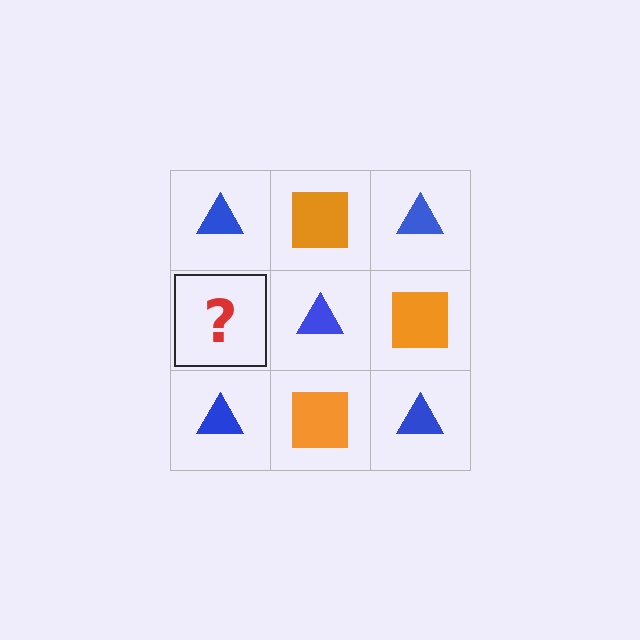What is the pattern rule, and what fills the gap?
The rule is that it alternates blue triangle and orange square in a checkerboard pattern. The gap should be filled with an orange square.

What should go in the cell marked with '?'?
The missing cell should contain an orange square.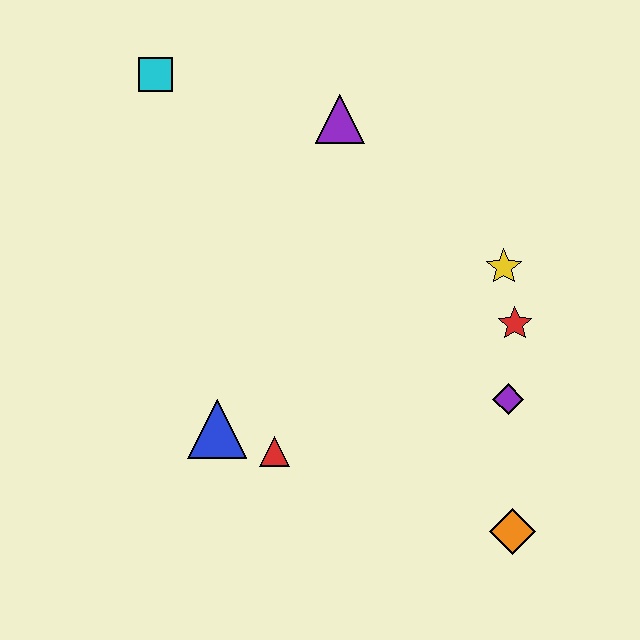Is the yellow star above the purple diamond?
Yes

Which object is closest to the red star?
The yellow star is closest to the red star.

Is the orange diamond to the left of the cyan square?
No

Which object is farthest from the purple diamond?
The cyan square is farthest from the purple diamond.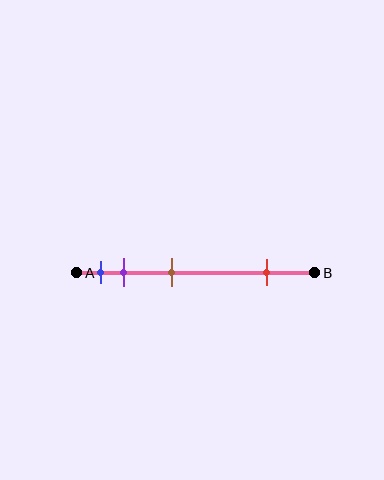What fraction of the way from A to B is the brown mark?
The brown mark is approximately 40% (0.4) of the way from A to B.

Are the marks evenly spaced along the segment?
No, the marks are not evenly spaced.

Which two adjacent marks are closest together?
The blue and purple marks are the closest adjacent pair.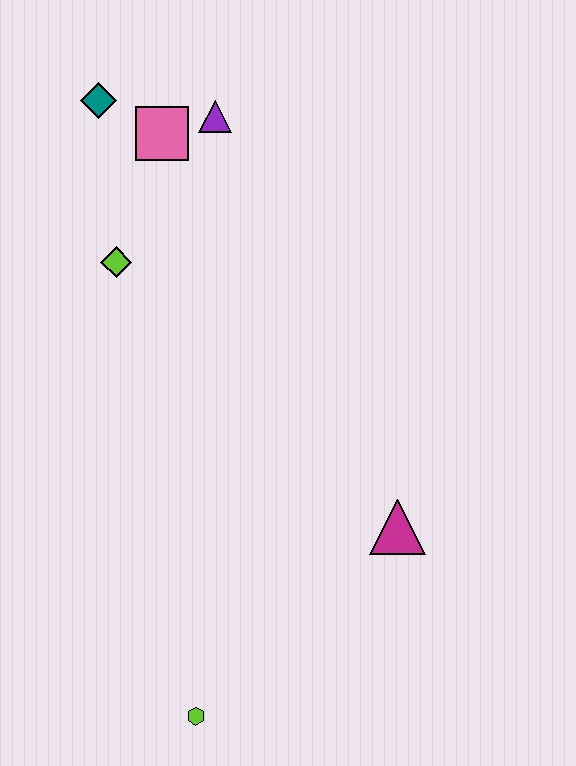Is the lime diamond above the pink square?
No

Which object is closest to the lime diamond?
The pink square is closest to the lime diamond.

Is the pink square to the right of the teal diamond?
Yes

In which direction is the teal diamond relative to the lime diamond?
The teal diamond is above the lime diamond.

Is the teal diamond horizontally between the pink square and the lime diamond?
No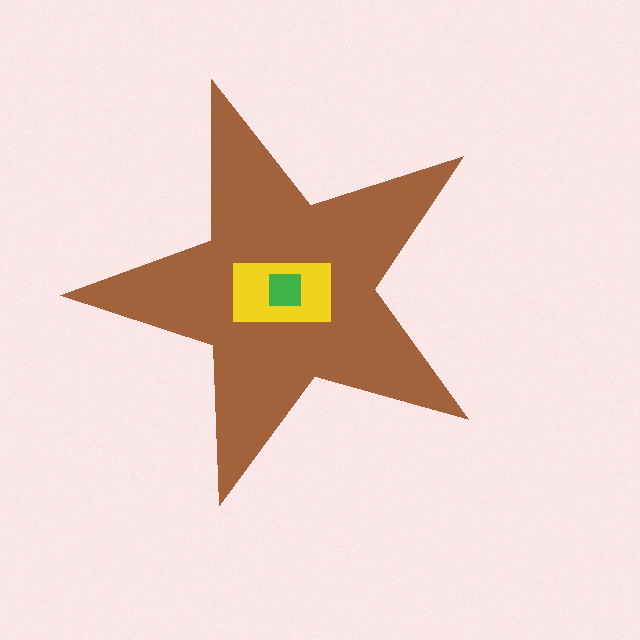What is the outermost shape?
The brown star.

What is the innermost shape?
The green square.